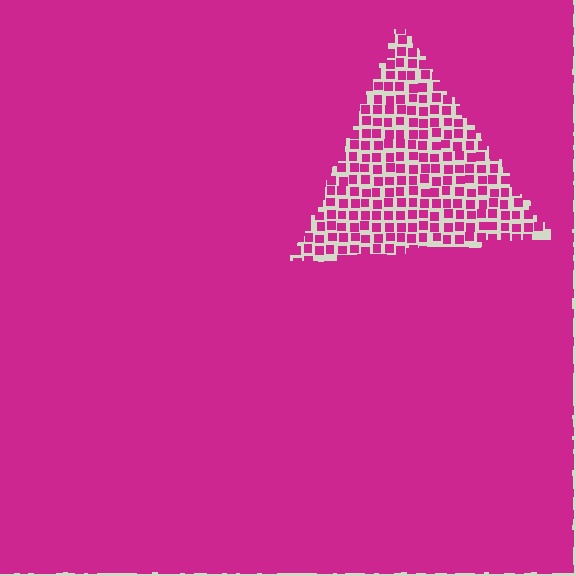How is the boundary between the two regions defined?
The boundary is defined by a change in element density (approximately 2.8x ratio). All elements are the same color, size, and shape.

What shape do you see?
I see a triangle.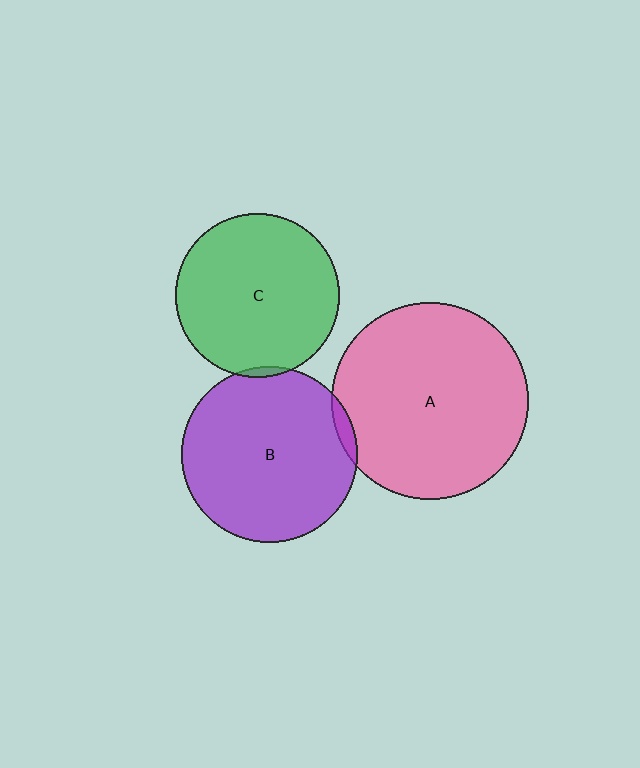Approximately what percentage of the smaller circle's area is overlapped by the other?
Approximately 5%.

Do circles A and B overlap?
Yes.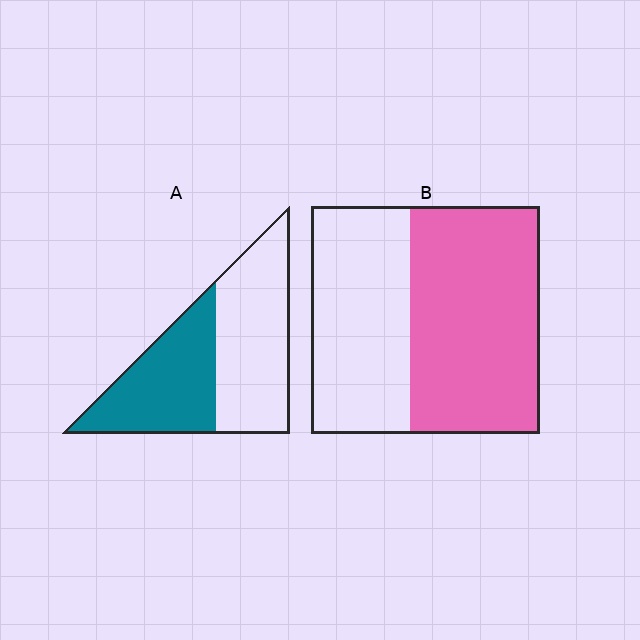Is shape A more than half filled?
No.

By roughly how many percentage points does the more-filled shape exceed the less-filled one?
By roughly 10 percentage points (B over A).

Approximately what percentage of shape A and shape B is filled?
A is approximately 45% and B is approximately 55%.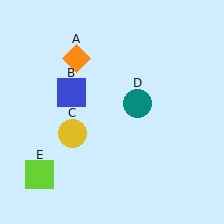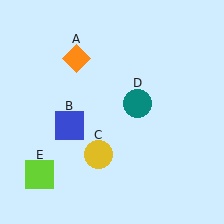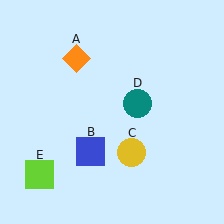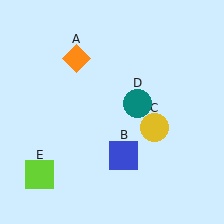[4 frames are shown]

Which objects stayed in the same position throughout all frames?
Orange diamond (object A) and teal circle (object D) and lime square (object E) remained stationary.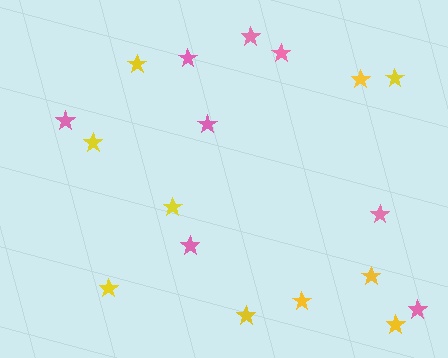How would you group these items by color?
There are 2 groups: one group of yellow stars (10) and one group of pink stars (8).